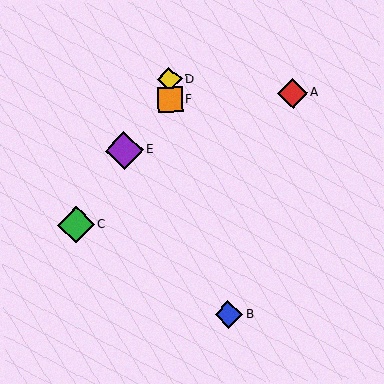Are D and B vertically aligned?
No, D is at x≈169 and B is at x≈229.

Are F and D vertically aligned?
Yes, both are at x≈170.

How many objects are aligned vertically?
2 objects (D, F) are aligned vertically.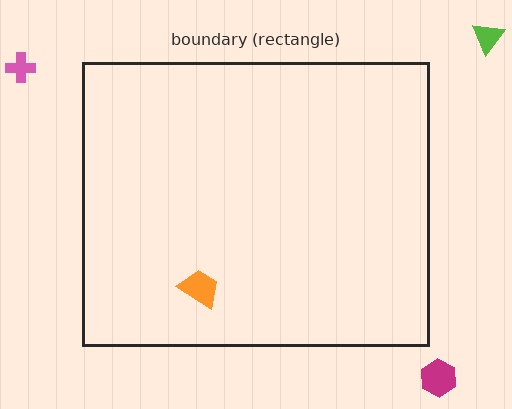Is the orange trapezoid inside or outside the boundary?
Inside.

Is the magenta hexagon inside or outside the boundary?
Outside.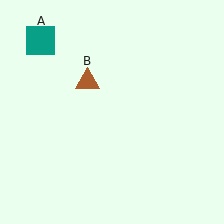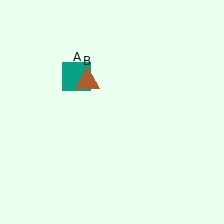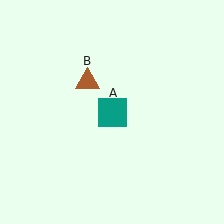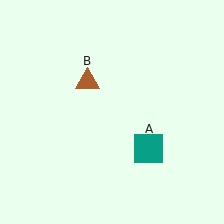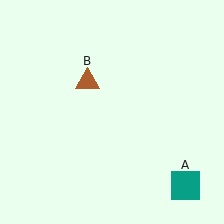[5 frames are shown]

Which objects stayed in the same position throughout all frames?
Brown triangle (object B) remained stationary.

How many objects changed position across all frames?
1 object changed position: teal square (object A).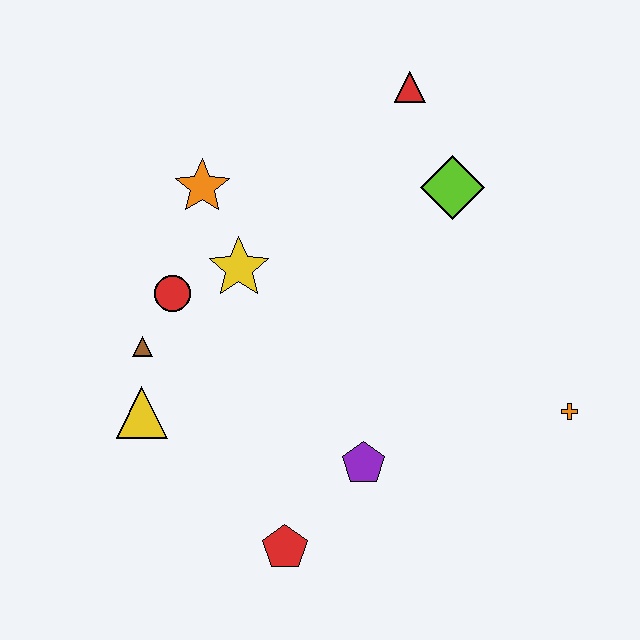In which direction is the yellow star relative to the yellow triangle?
The yellow star is above the yellow triangle.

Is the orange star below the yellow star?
No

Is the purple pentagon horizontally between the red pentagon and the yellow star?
No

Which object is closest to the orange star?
The yellow star is closest to the orange star.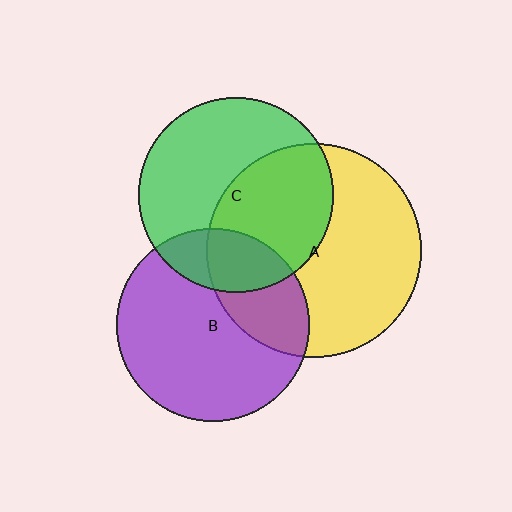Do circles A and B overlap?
Yes.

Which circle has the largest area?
Circle A (yellow).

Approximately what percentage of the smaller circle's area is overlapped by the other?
Approximately 30%.